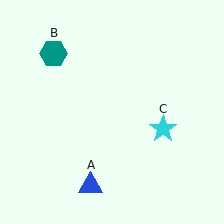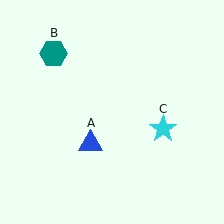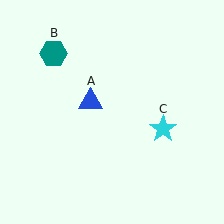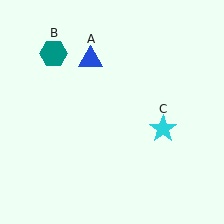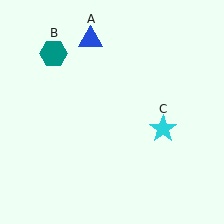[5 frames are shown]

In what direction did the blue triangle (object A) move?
The blue triangle (object A) moved up.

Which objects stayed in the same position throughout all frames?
Teal hexagon (object B) and cyan star (object C) remained stationary.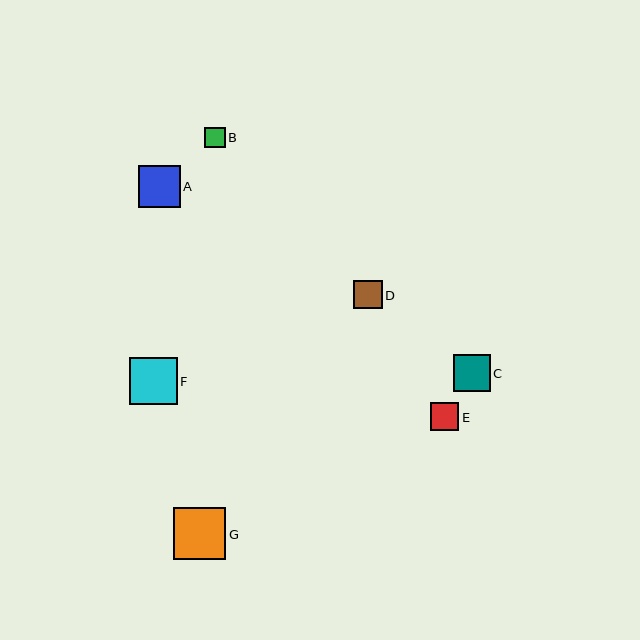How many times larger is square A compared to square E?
Square A is approximately 1.5 times the size of square E.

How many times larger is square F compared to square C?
Square F is approximately 1.3 times the size of square C.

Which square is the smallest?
Square B is the smallest with a size of approximately 21 pixels.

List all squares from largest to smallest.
From largest to smallest: G, F, A, C, D, E, B.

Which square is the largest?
Square G is the largest with a size of approximately 52 pixels.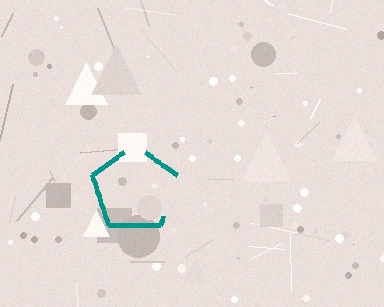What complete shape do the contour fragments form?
The contour fragments form a pentagon.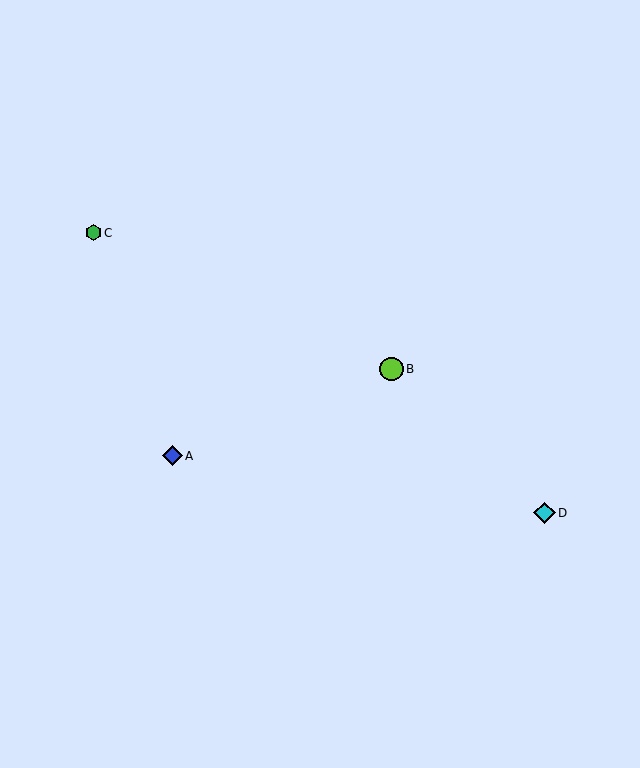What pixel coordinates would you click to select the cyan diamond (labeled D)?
Click at (544, 513) to select the cyan diamond D.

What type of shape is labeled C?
Shape C is a green hexagon.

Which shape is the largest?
The lime circle (labeled B) is the largest.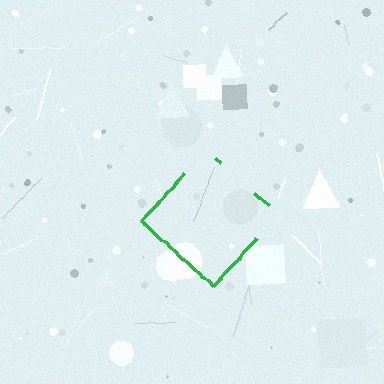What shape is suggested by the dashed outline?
The dashed outline suggests a diamond.